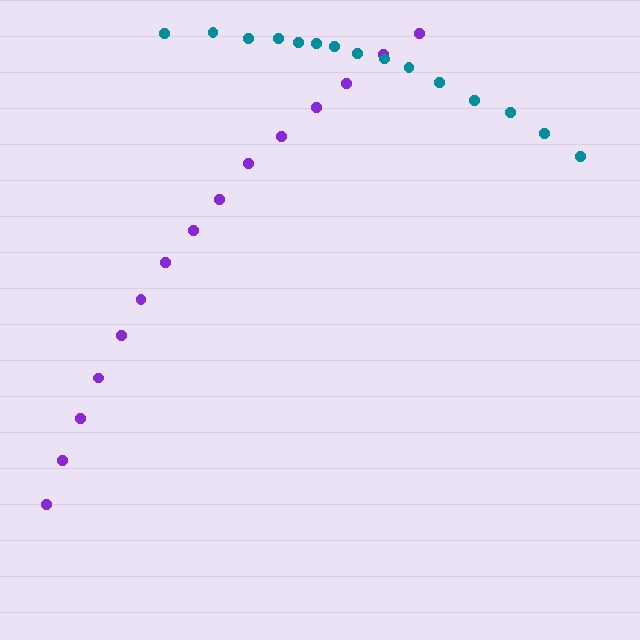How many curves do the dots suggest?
There are 2 distinct paths.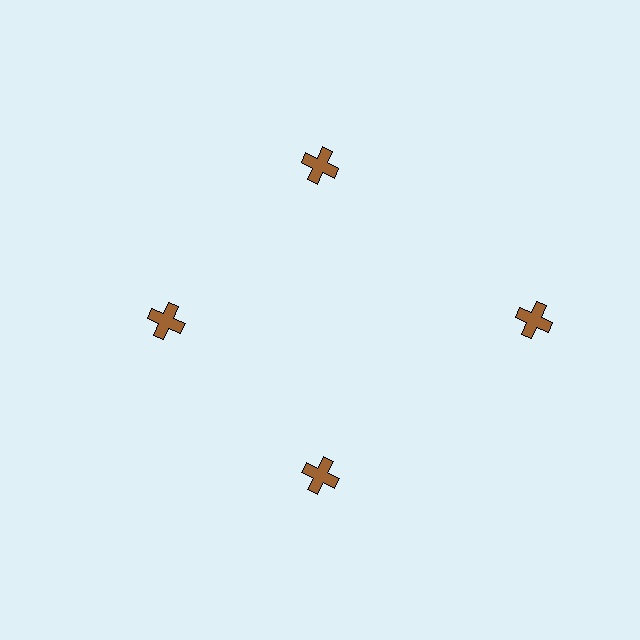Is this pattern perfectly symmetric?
No. The 4 brown crosses are arranged in a ring, but one element near the 3 o'clock position is pushed outward from the center, breaking the 4-fold rotational symmetry.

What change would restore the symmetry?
The symmetry would be restored by moving it inward, back onto the ring so that all 4 crosses sit at equal angles and equal distance from the center.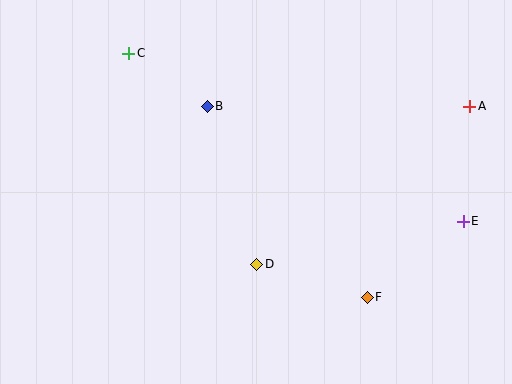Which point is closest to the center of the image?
Point D at (257, 264) is closest to the center.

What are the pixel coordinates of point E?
Point E is at (463, 221).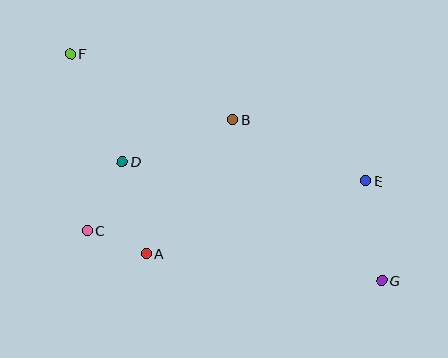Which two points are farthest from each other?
Points F and G are farthest from each other.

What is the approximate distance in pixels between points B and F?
The distance between B and F is approximately 175 pixels.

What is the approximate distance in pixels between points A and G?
The distance between A and G is approximately 237 pixels.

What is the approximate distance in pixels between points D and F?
The distance between D and F is approximately 120 pixels.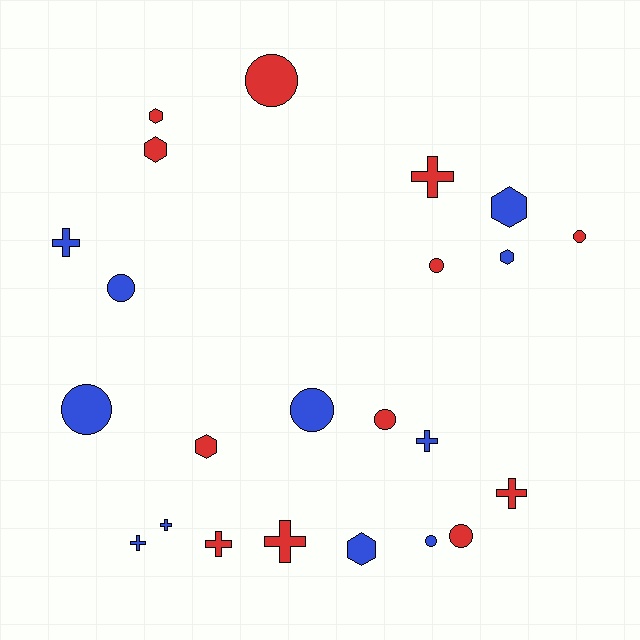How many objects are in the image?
There are 23 objects.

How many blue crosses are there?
There are 4 blue crosses.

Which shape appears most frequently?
Circle, with 9 objects.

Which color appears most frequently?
Red, with 12 objects.